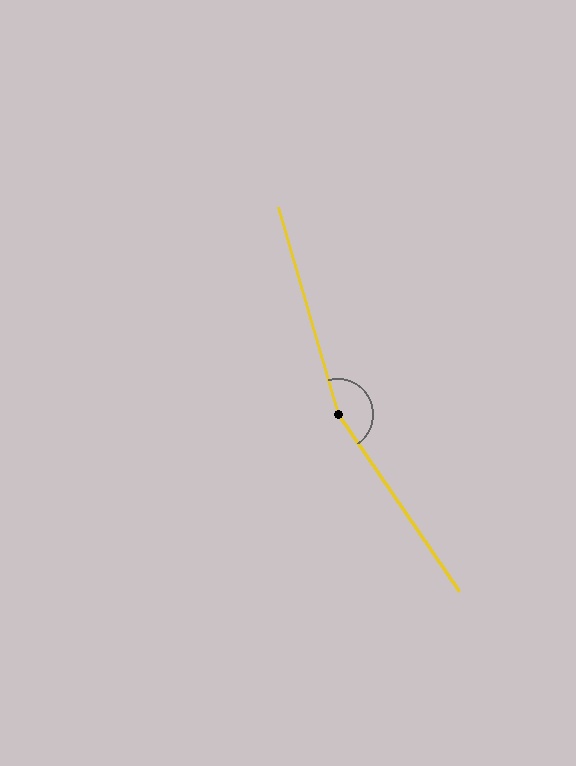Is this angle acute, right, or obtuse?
It is obtuse.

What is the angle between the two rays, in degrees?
Approximately 162 degrees.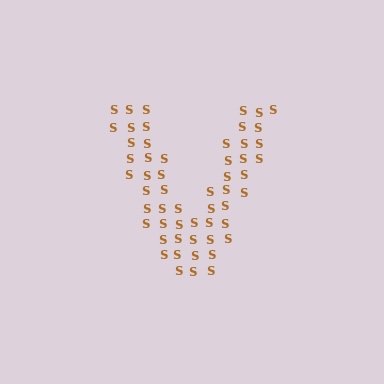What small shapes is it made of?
It is made of small letter S's.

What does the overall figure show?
The overall figure shows the letter V.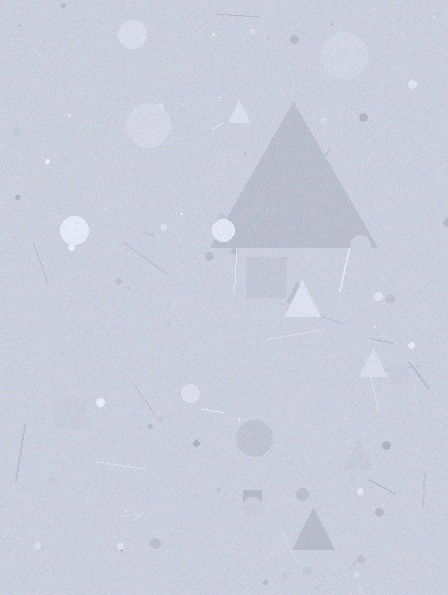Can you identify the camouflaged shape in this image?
The camouflaged shape is a triangle.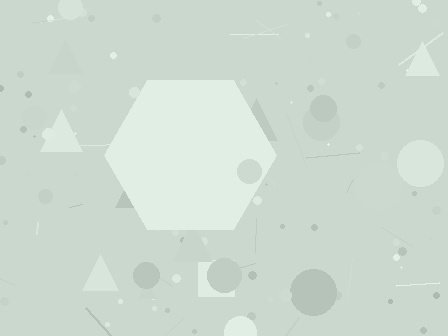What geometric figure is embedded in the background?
A hexagon is embedded in the background.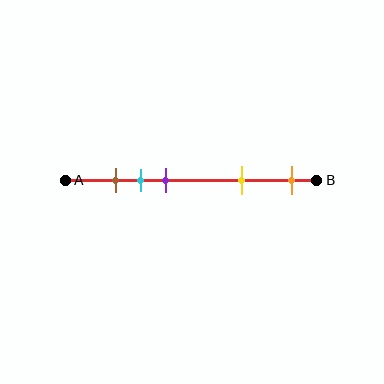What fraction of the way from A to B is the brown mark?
The brown mark is approximately 20% (0.2) of the way from A to B.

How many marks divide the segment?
There are 5 marks dividing the segment.